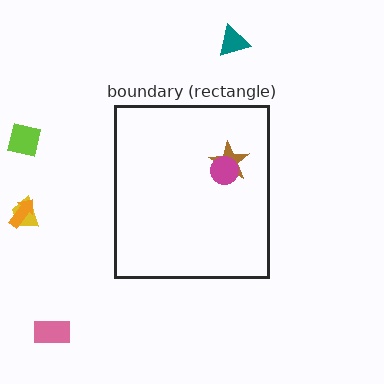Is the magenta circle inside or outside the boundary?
Inside.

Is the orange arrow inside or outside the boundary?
Outside.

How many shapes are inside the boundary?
2 inside, 5 outside.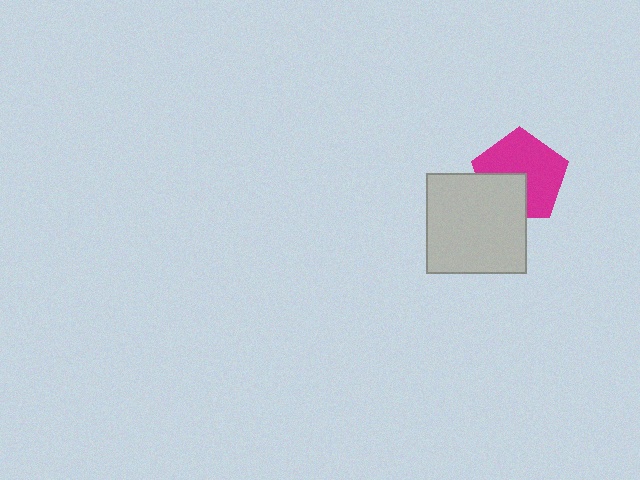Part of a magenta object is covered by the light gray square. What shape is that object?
It is a pentagon.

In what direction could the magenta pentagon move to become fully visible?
The magenta pentagon could move toward the upper-right. That would shift it out from behind the light gray square entirely.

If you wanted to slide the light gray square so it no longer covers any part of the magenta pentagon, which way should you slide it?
Slide it toward the lower-left — that is the most direct way to separate the two shapes.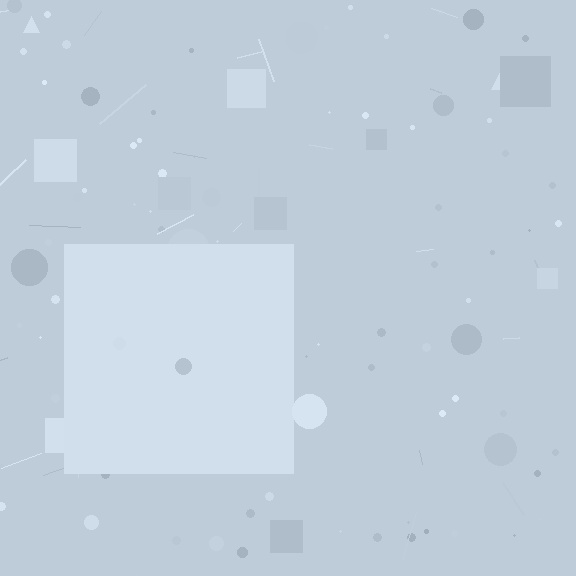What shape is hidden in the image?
A square is hidden in the image.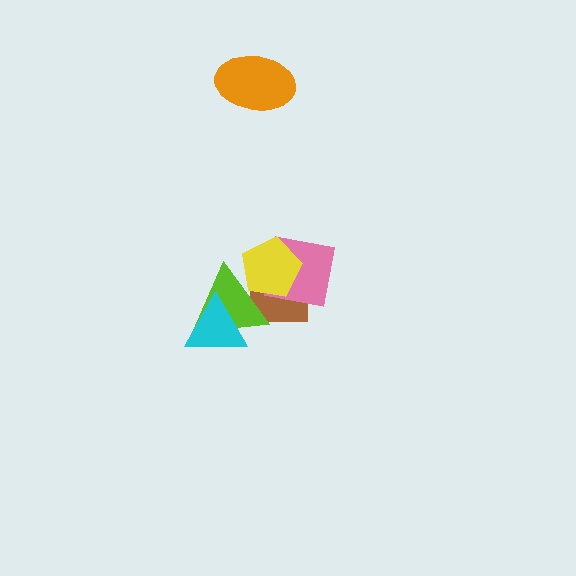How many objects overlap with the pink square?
2 objects overlap with the pink square.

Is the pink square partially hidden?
Yes, it is partially covered by another shape.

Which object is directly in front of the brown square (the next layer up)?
The lime triangle is directly in front of the brown square.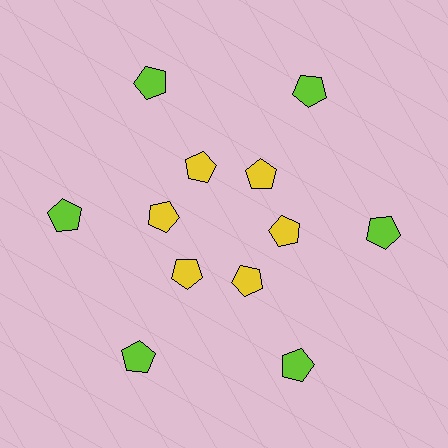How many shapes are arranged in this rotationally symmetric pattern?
There are 12 shapes, arranged in 6 groups of 2.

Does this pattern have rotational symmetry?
Yes, this pattern has 6-fold rotational symmetry. It looks the same after rotating 60 degrees around the center.